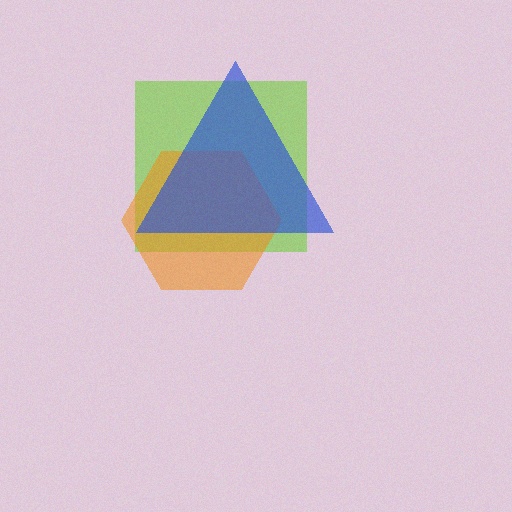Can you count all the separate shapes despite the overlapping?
Yes, there are 3 separate shapes.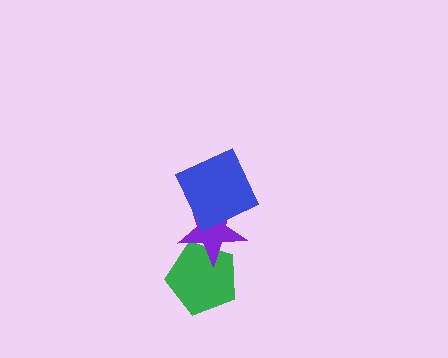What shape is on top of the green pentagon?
The purple star is on top of the green pentagon.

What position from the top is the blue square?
The blue square is 1st from the top.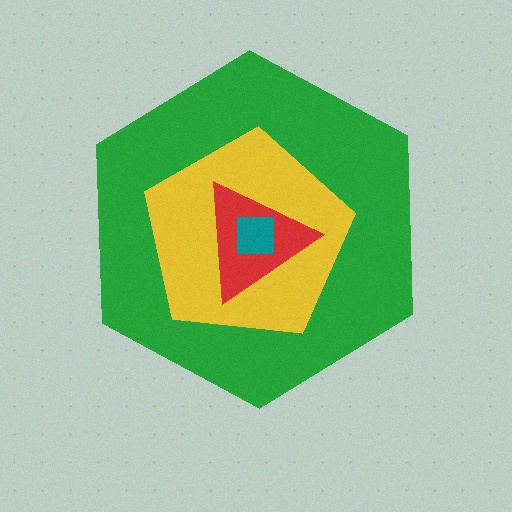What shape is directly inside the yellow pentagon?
The red triangle.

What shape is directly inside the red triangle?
The teal square.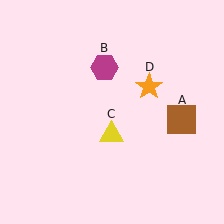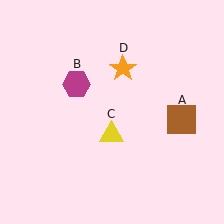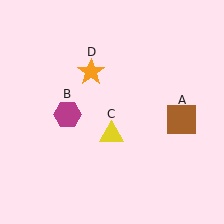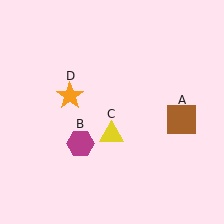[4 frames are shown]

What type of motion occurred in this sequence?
The magenta hexagon (object B), orange star (object D) rotated counterclockwise around the center of the scene.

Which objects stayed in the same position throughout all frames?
Brown square (object A) and yellow triangle (object C) remained stationary.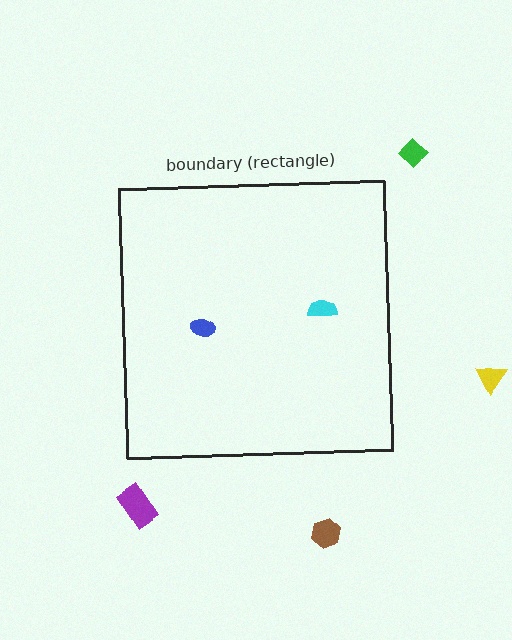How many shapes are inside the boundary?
2 inside, 4 outside.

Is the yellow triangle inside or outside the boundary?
Outside.